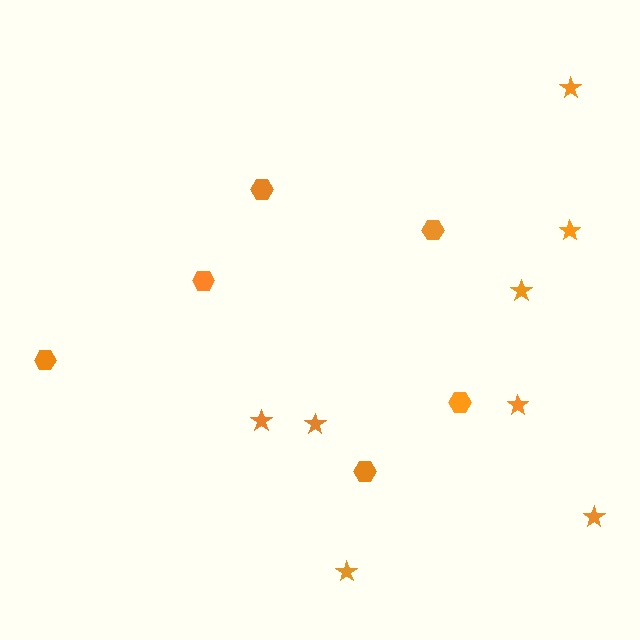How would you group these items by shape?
There are 2 groups: one group of stars (8) and one group of hexagons (6).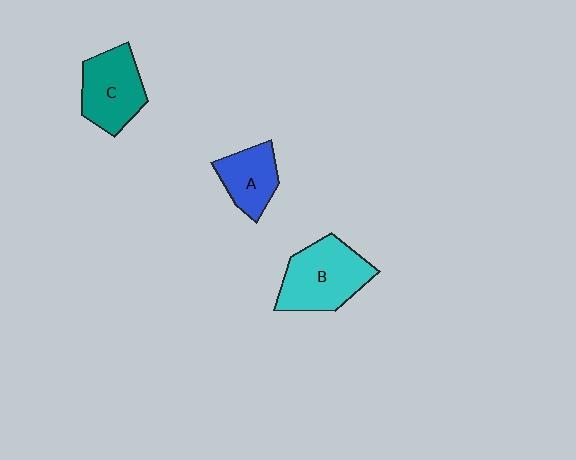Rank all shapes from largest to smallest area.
From largest to smallest: B (cyan), C (teal), A (blue).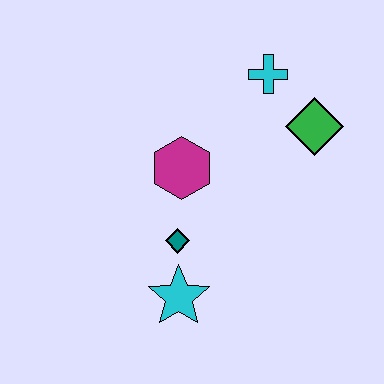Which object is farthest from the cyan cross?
The cyan star is farthest from the cyan cross.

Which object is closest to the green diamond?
The cyan cross is closest to the green diamond.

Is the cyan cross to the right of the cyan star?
Yes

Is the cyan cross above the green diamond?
Yes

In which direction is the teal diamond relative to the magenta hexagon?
The teal diamond is below the magenta hexagon.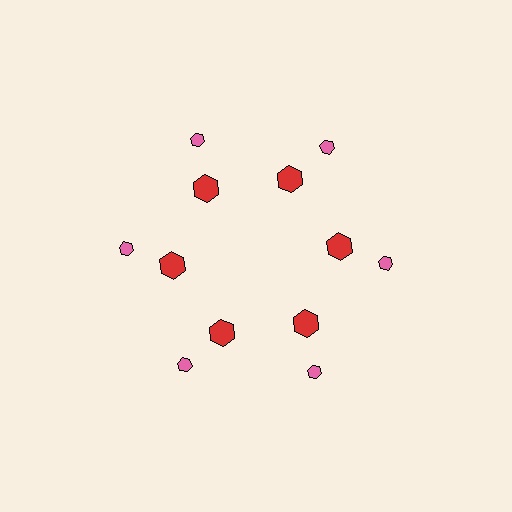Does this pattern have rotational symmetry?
Yes, this pattern has 6-fold rotational symmetry. It looks the same after rotating 60 degrees around the center.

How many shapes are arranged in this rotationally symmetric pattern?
There are 12 shapes, arranged in 6 groups of 2.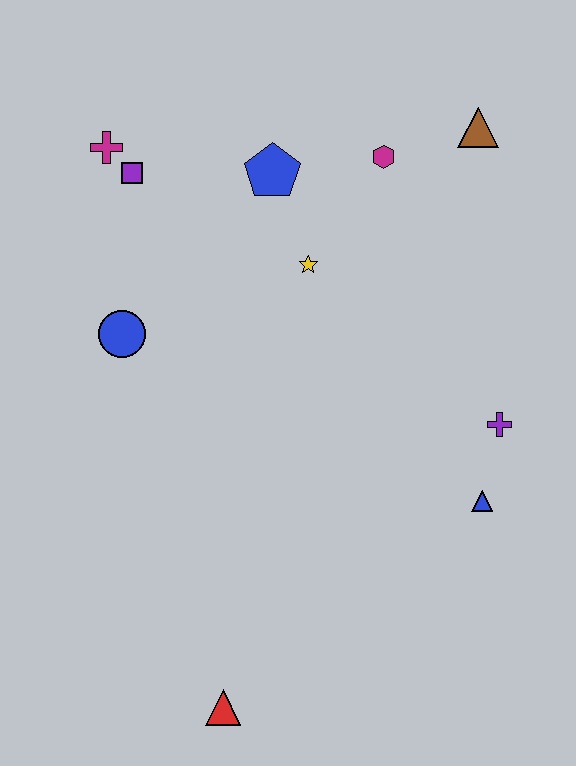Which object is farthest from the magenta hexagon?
The red triangle is farthest from the magenta hexagon.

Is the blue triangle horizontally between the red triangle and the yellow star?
No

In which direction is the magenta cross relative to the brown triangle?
The magenta cross is to the left of the brown triangle.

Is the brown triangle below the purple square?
No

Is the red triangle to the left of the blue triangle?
Yes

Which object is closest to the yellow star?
The blue pentagon is closest to the yellow star.